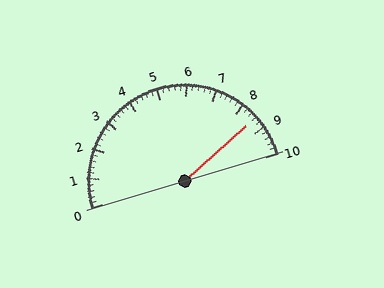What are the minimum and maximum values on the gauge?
The gauge ranges from 0 to 10.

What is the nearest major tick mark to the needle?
The nearest major tick mark is 9.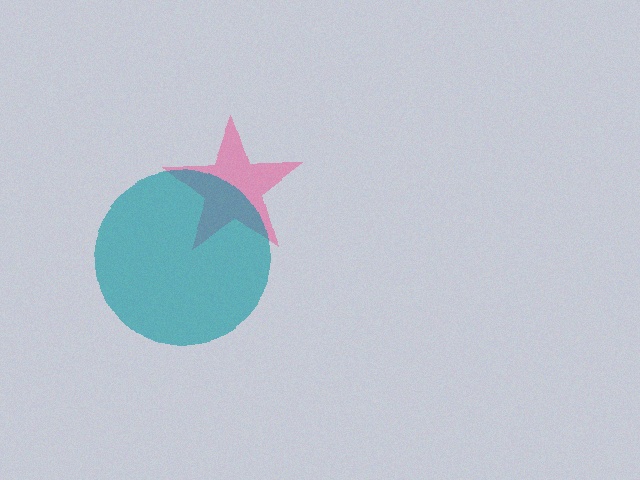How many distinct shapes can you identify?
There are 2 distinct shapes: a pink star, a teal circle.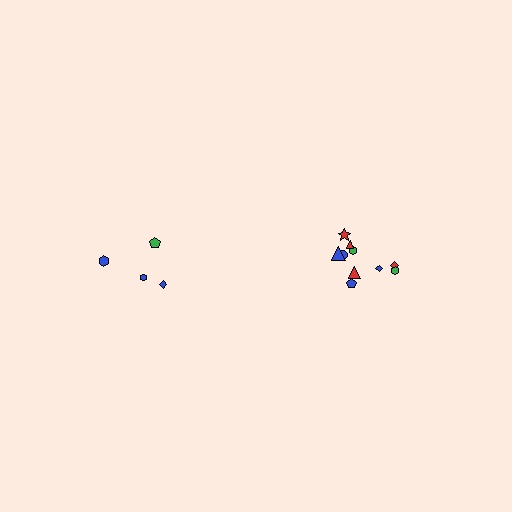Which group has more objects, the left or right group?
The right group.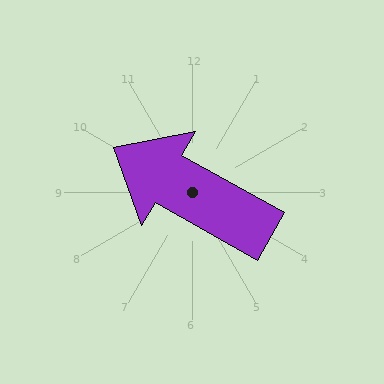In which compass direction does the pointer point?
Northwest.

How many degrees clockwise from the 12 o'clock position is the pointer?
Approximately 299 degrees.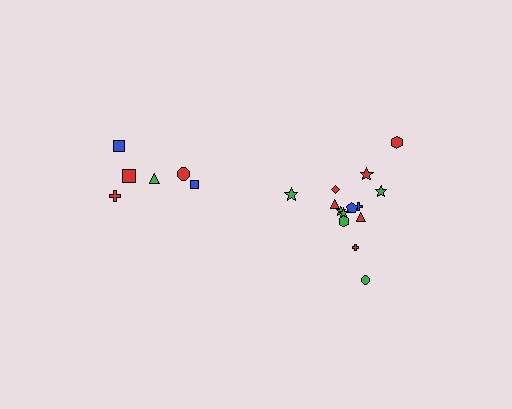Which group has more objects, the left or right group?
The right group.